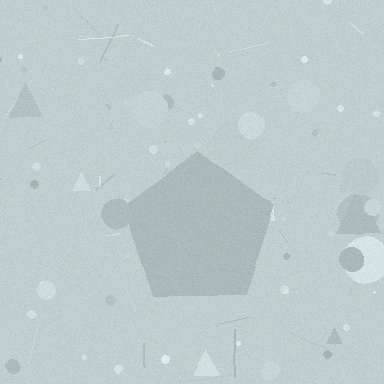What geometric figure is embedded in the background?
A pentagon is embedded in the background.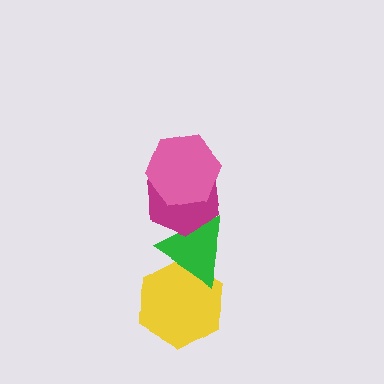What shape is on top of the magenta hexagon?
The pink hexagon is on top of the magenta hexagon.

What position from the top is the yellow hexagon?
The yellow hexagon is 4th from the top.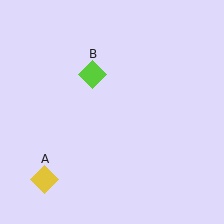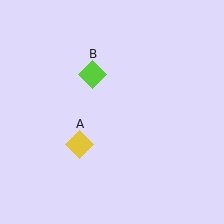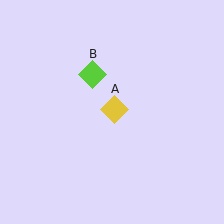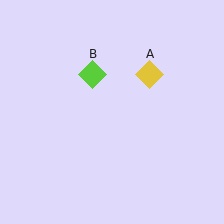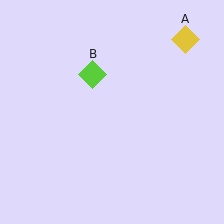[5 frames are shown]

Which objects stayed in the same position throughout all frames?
Lime diamond (object B) remained stationary.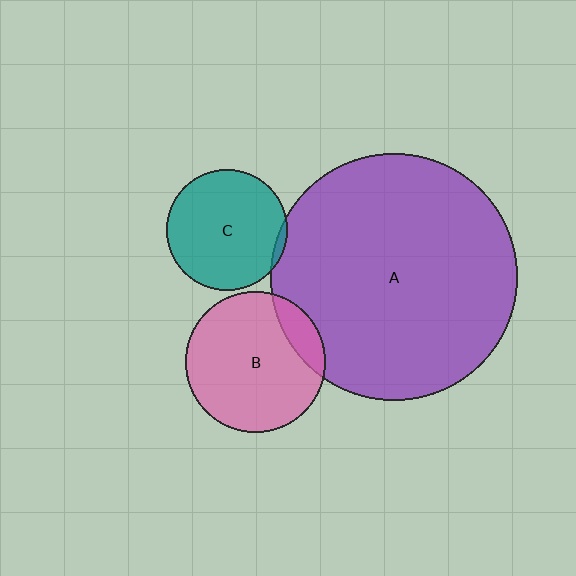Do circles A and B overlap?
Yes.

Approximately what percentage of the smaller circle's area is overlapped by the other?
Approximately 15%.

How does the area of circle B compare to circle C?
Approximately 1.4 times.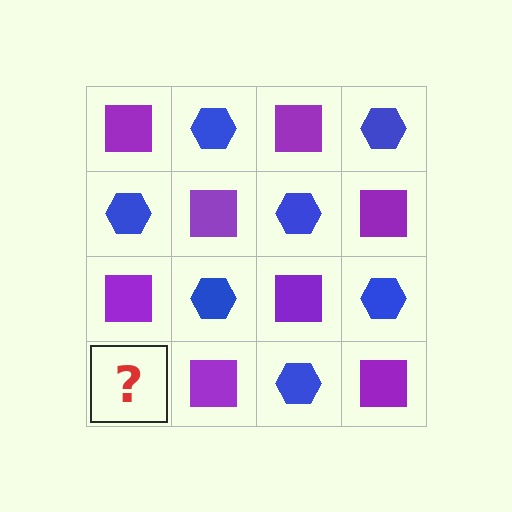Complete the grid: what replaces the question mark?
The question mark should be replaced with a blue hexagon.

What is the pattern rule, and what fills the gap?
The rule is that it alternates purple square and blue hexagon in a checkerboard pattern. The gap should be filled with a blue hexagon.